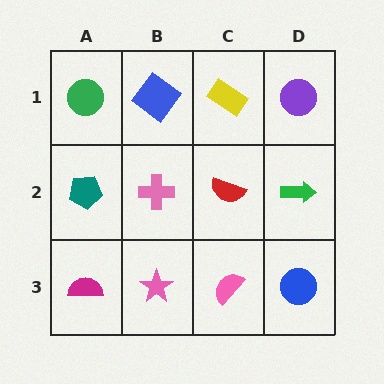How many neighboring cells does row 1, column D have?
2.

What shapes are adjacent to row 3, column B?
A pink cross (row 2, column B), a magenta semicircle (row 3, column A), a pink semicircle (row 3, column C).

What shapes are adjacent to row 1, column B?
A pink cross (row 2, column B), a green circle (row 1, column A), a yellow rectangle (row 1, column C).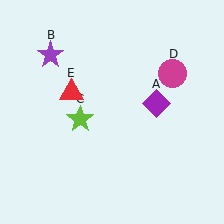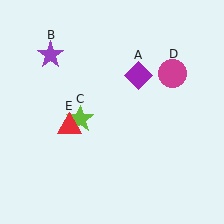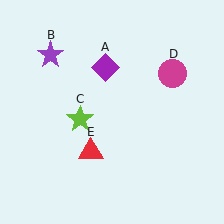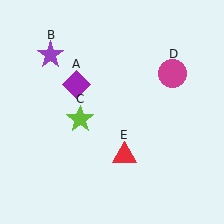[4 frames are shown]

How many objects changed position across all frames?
2 objects changed position: purple diamond (object A), red triangle (object E).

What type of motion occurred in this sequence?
The purple diamond (object A), red triangle (object E) rotated counterclockwise around the center of the scene.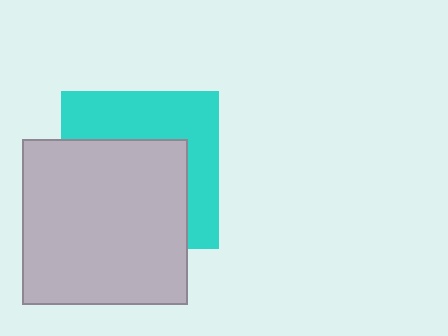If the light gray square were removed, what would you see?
You would see the complete cyan square.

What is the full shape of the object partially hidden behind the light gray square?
The partially hidden object is a cyan square.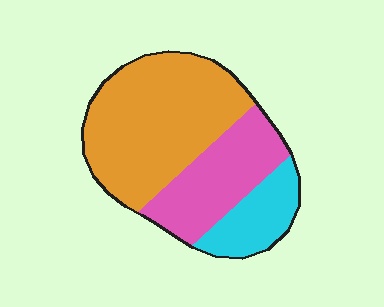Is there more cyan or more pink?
Pink.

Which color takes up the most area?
Orange, at roughly 55%.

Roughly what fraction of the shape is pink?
Pink takes up about one quarter (1/4) of the shape.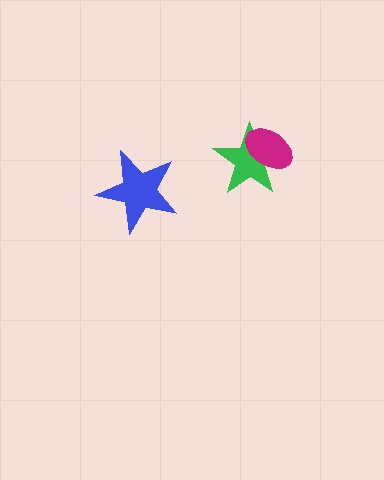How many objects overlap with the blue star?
0 objects overlap with the blue star.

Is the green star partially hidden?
Yes, it is partially covered by another shape.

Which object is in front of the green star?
The magenta ellipse is in front of the green star.